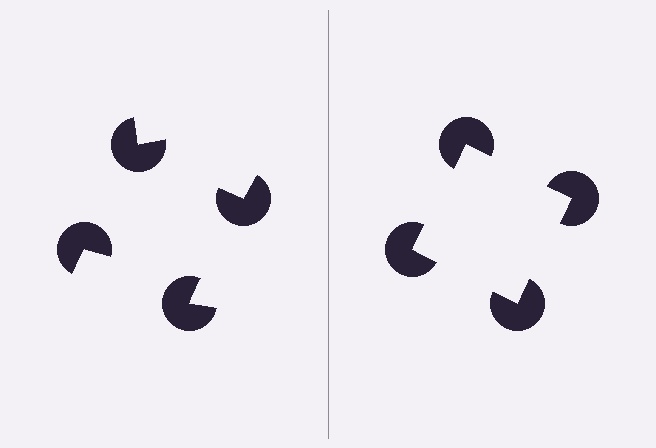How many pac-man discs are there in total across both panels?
8 — 4 on each side.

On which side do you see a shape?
An illusory square appears on the right side. On the left side the wedge cuts are rotated, so no coherent shape forms.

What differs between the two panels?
The pac-man discs are positioned identically on both sides; only the wedge orientations differ. On the right they align to a square; on the left they are misaligned.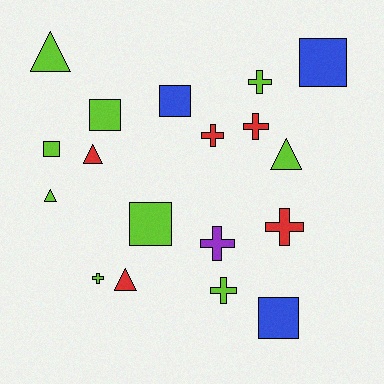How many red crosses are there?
There are 3 red crosses.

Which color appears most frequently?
Lime, with 9 objects.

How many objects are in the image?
There are 18 objects.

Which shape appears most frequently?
Cross, with 7 objects.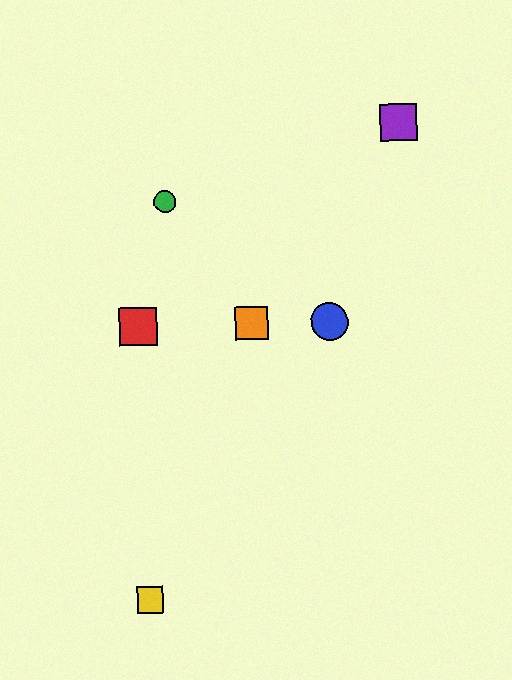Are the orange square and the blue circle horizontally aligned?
Yes, both are at y≈323.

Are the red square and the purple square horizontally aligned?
No, the red square is at y≈326 and the purple square is at y≈122.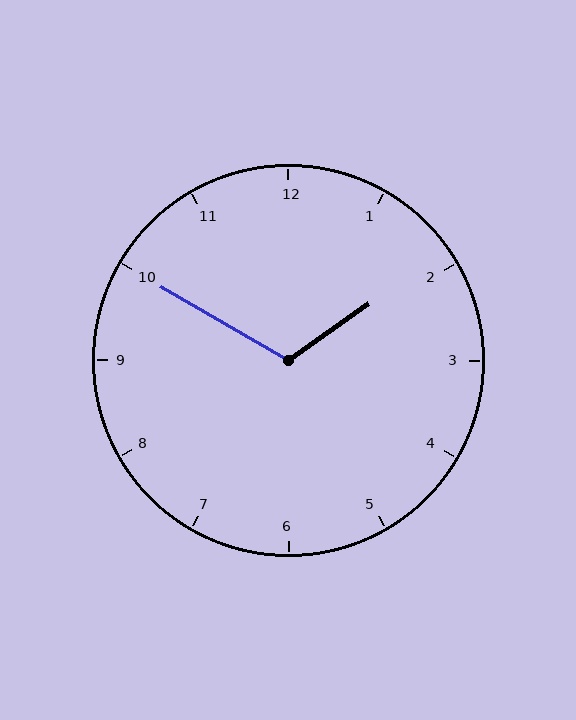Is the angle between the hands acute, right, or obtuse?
It is obtuse.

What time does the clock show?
1:50.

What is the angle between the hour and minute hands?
Approximately 115 degrees.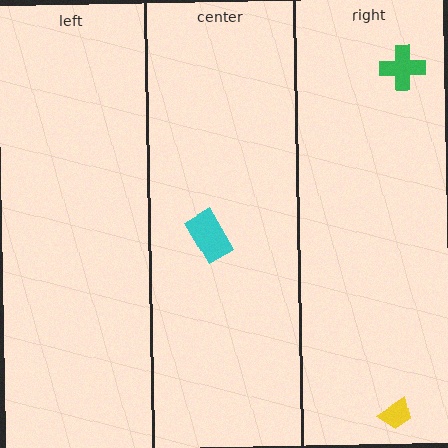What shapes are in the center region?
The cyan rectangle.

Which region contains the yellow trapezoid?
The right region.